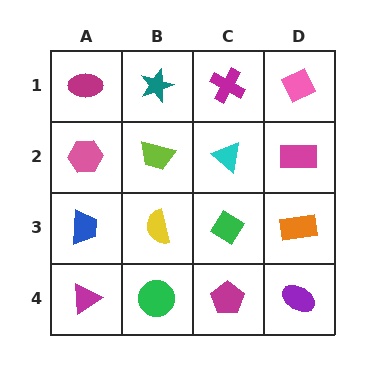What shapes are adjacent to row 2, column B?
A teal star (row 1, column B), a yellow semicircle (row 3, column B), a pink hexagon (row 2, column A), a cyan triangle (row 2, column C).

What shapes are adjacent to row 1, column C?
A cyan triangle (row 2, column C), a teal star (row 1, column B), a pink diamond (row 1, column D).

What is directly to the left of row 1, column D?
A magenta cross.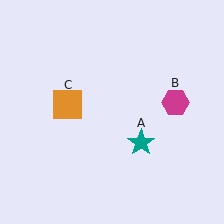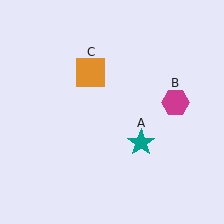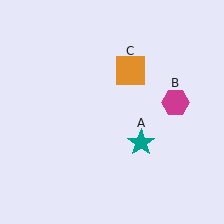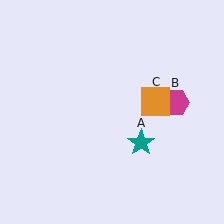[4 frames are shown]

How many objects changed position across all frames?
1 object changed position: orange square (object C).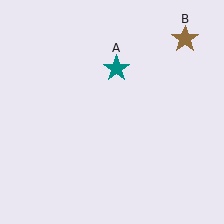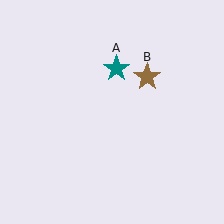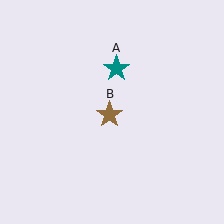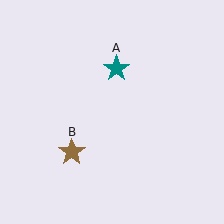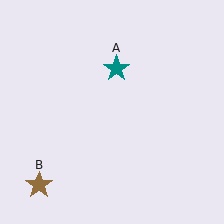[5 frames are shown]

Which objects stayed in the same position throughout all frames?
Teal star (object A) remained stationary.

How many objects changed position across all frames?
1 object changed position: brown star (object B).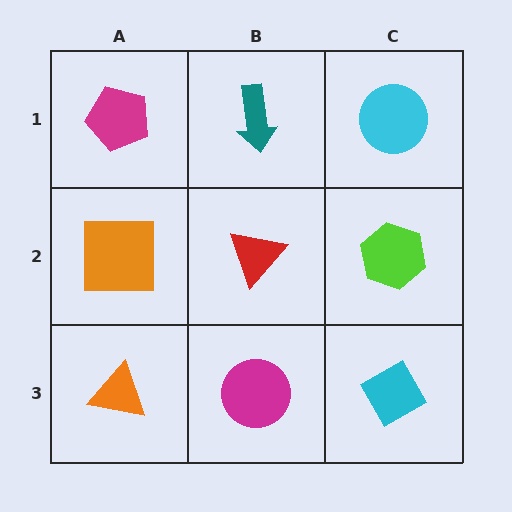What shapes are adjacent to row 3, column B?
A red triangle (row 2, column B), an orange triangle (row 3, column A), a cyan diamond (row 3, column C).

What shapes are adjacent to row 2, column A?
A magenta pentagon (row 1, column A), an orange triangle (row 3, column A), a red triangle (row 2, column B).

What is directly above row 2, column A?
A magenta pentagon.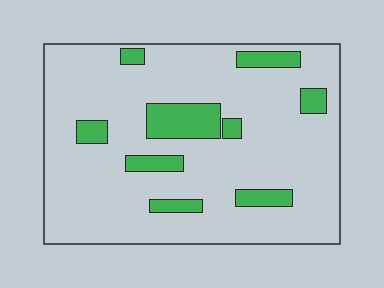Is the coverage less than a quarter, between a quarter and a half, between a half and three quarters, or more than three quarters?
Less than a quarter.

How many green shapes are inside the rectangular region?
9.